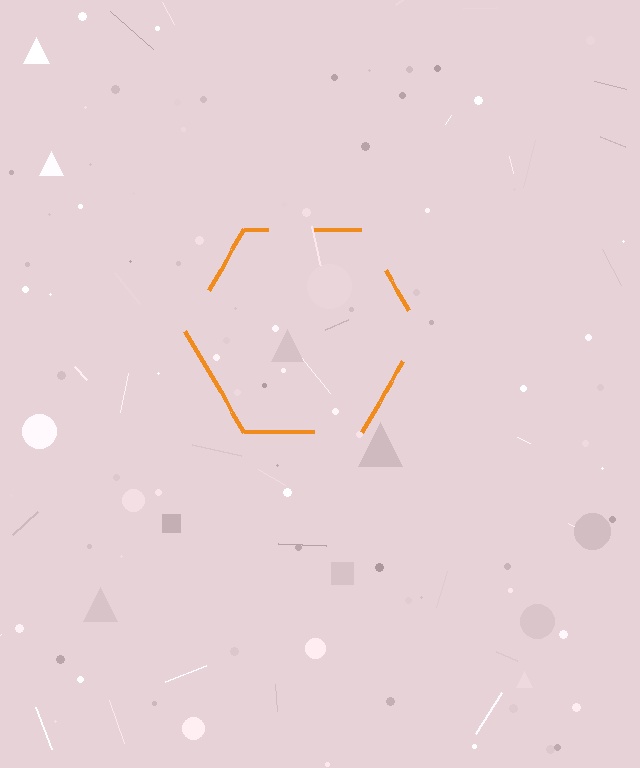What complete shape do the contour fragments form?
The contour fragments form a hexagon.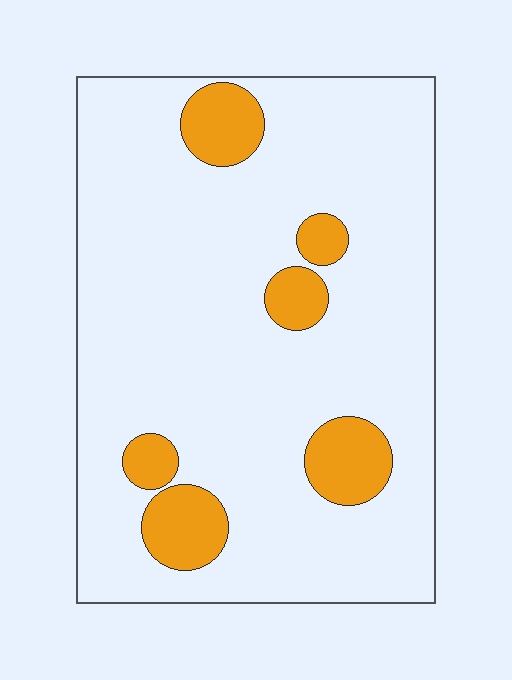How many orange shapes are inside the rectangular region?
6.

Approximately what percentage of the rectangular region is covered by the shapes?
Approximately 15%.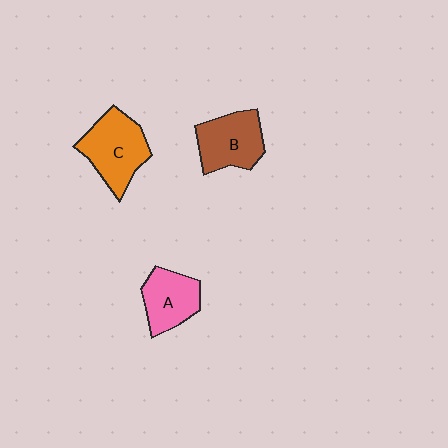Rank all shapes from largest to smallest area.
From largest to smallest: C (orange), B (brown), A (pink).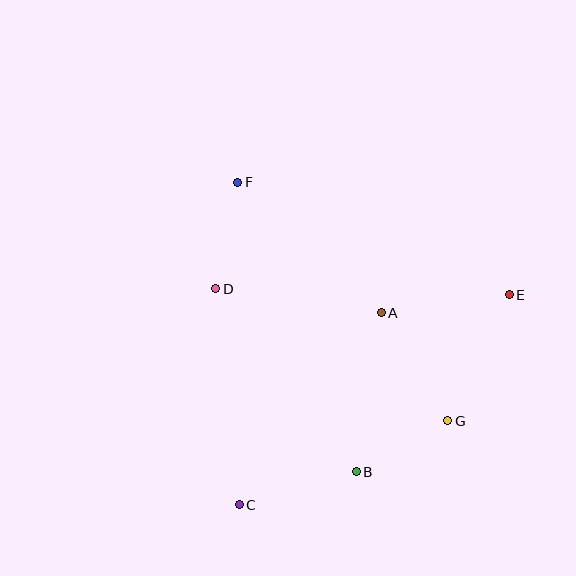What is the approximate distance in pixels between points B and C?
The distance between B and C is approximately 122 pixels.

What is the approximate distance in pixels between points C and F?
The distance between C and F is approximately 322 pixels.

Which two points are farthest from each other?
Points C and E are farthest from each other.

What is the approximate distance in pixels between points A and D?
The distance between A and D is approximately 167 pixels.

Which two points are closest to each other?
Points B and G are closest to each other.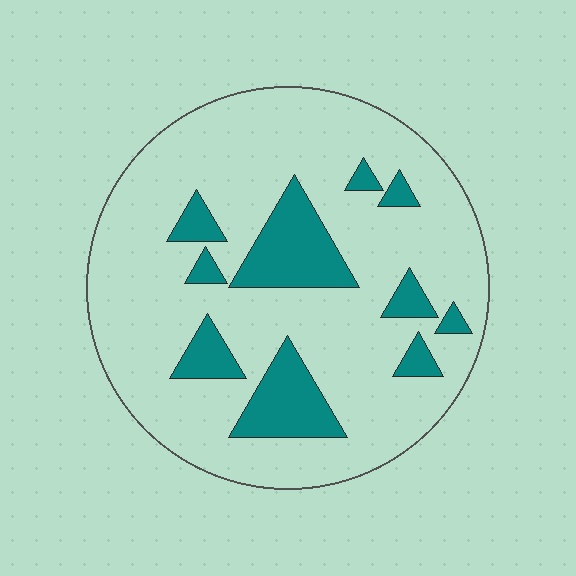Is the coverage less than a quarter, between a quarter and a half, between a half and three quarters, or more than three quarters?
Less than a quarter.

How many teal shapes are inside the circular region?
10.